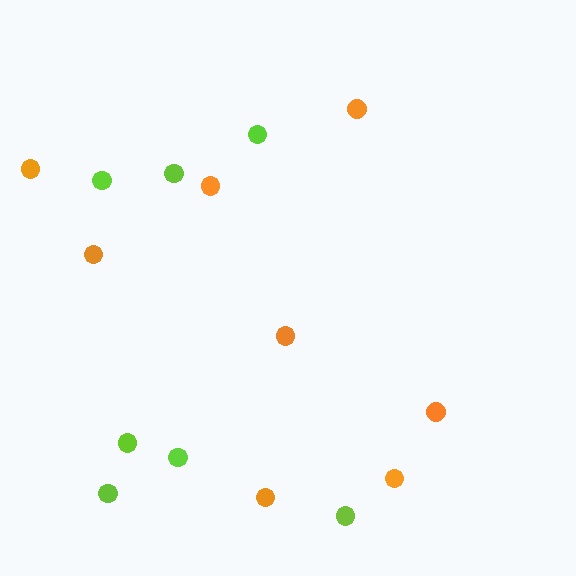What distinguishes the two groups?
There are 2 groups: one group of orange circles (8) and one group of lime circles (7).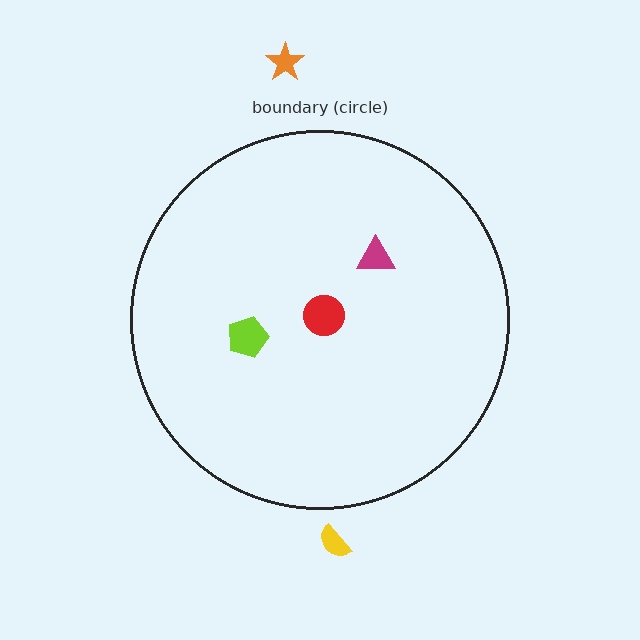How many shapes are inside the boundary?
3 inside, 2 outside.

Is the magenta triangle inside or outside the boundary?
Inside.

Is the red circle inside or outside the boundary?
Inside.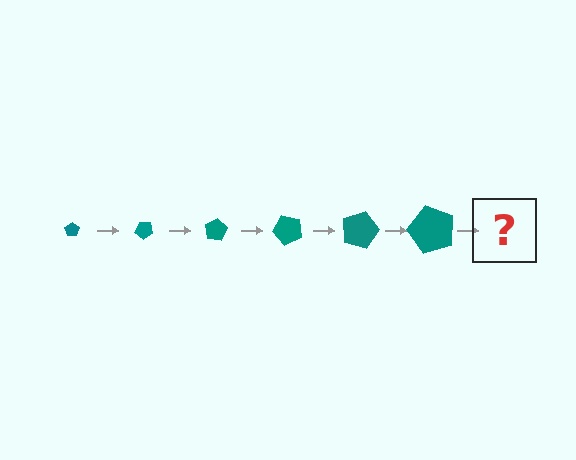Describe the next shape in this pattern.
It should be a pentagon, larger than the previous one and rotated 240 degrees from the start.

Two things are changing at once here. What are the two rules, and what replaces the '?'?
The two rules are that the pentagon grows larger each step and it rotates 40 degrees each step. The '?' should be a pentagon, larger than the previous one and rotated 240 degrees from the start.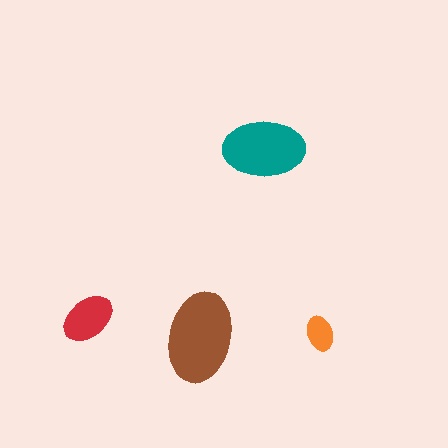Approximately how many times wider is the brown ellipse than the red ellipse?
About 1.5 times wider.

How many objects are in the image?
There are 4 objects in the image.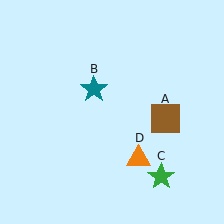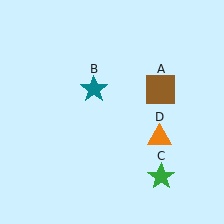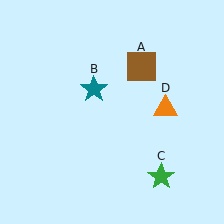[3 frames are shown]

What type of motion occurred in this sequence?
The brown square (object A), orange triangle (object D) rotated counterclockwise around the center of the scene.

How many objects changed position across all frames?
2 objects changed position: brown square (object A), orange triangle (object D).